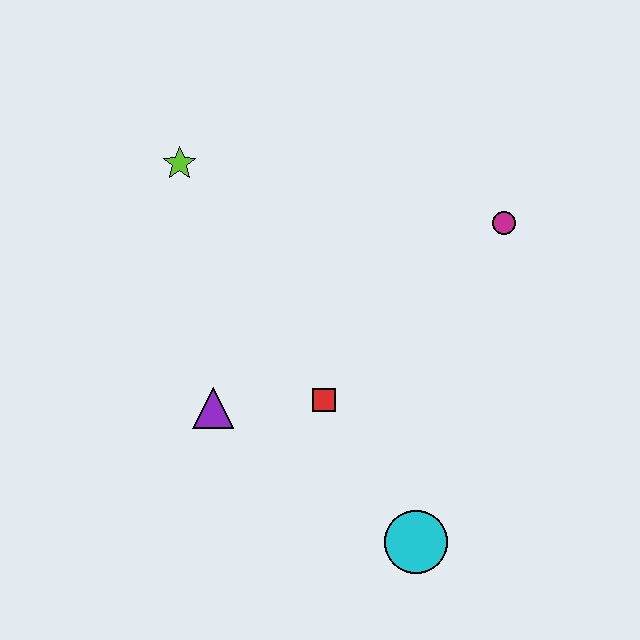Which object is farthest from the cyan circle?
The lime star is farthest from the cyan circle.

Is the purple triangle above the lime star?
No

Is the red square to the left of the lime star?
No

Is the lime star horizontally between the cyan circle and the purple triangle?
No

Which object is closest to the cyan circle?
The red square is closest to the cyan circle.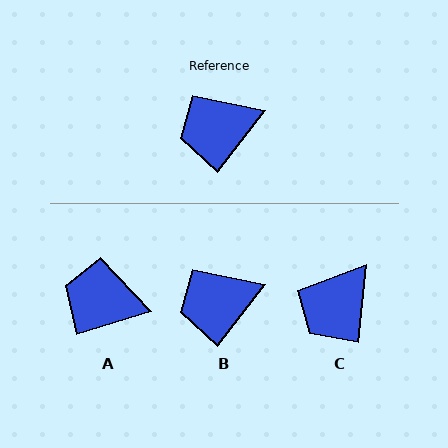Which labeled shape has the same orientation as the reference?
B.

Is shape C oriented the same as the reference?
No, it is off by about 32 degrees.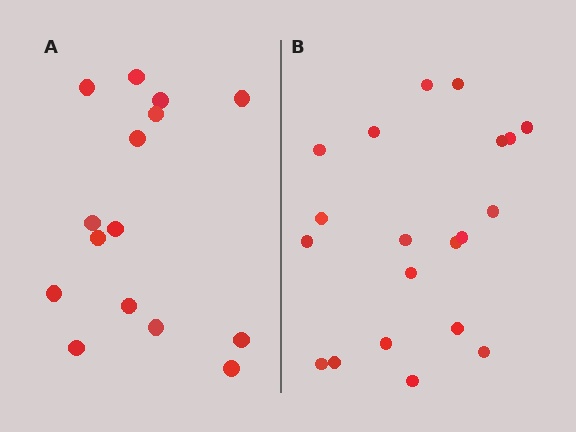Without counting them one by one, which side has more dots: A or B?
Region B (the right region) has more dots.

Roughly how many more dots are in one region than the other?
Region B has about 5 more dots than region A.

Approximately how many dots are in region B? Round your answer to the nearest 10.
About 20 dots.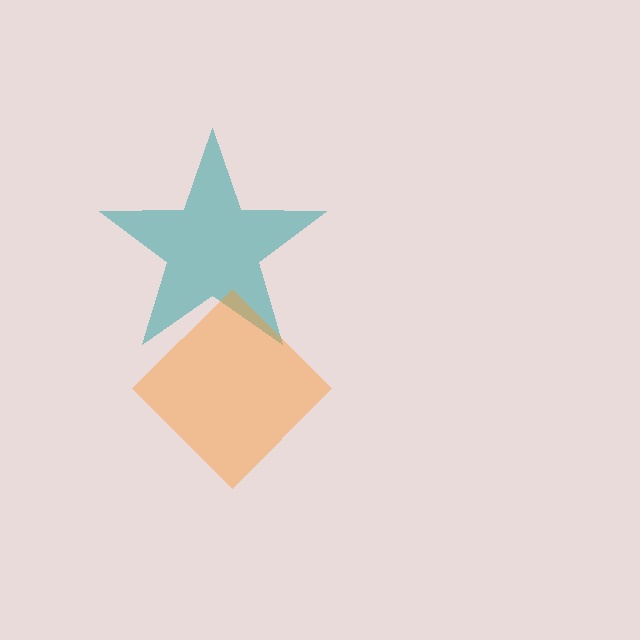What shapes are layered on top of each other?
The layered shapes are: a teal star, an orange diamond.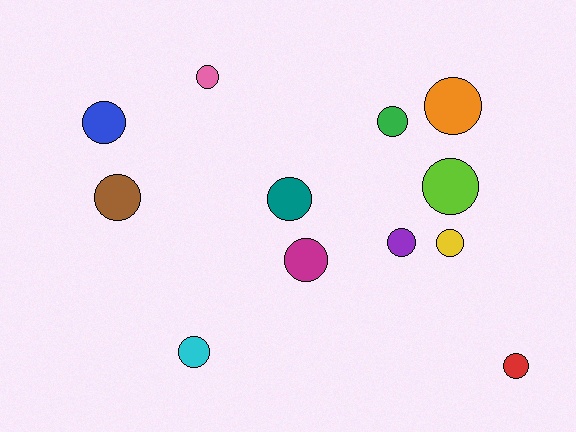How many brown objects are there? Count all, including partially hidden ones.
There is 1 brown object.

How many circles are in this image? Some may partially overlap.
There are 12 circles.